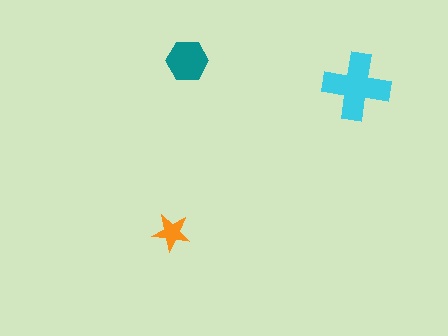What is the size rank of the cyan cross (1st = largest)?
1st.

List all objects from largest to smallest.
The cyan cross, the teal hexagon, the orange star.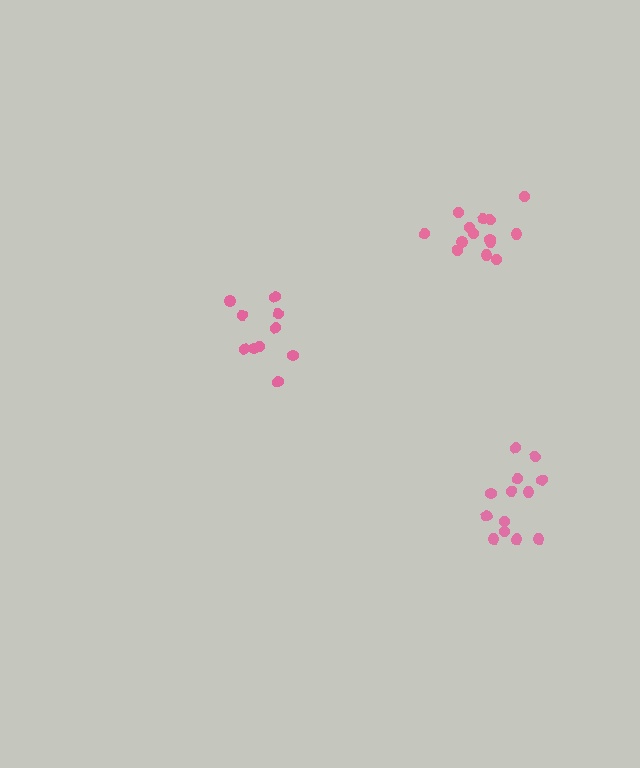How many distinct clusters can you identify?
There are 3 distinct clusters.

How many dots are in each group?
Group 1: 13 dots, Group 2: 14 dots, Group 3: 10 dots (37 total).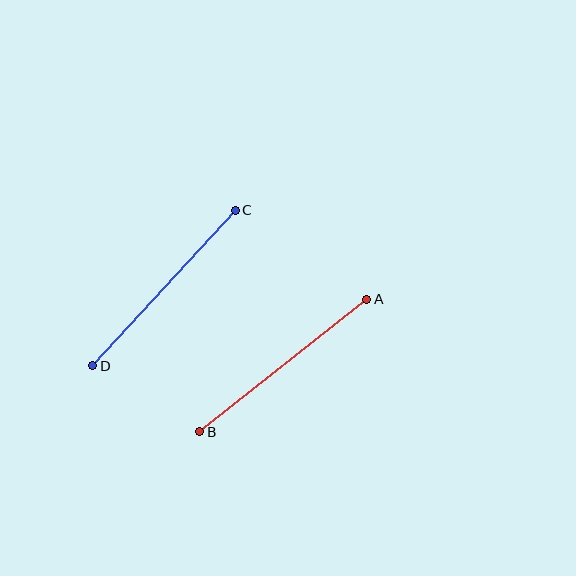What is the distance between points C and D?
The distance is approximately 211 pixels.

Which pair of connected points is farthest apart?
Points A and B are farthest apart.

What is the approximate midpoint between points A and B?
The midpoint is at approximately (283, 365) pixels.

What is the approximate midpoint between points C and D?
The midpoint is at approximately (164, 288) pixels.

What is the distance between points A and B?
The distance is approximately 214 pixels.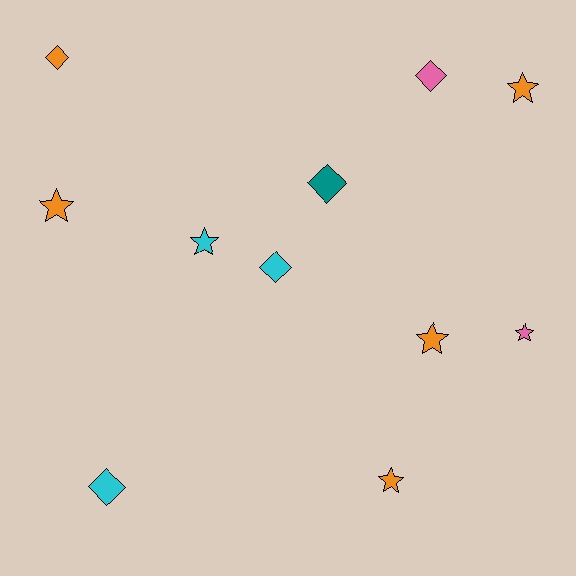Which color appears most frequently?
Orange, with 5 objects.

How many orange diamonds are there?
There is 1 orange diamond.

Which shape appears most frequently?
Star, with 6 objects.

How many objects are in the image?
There are 11 objects.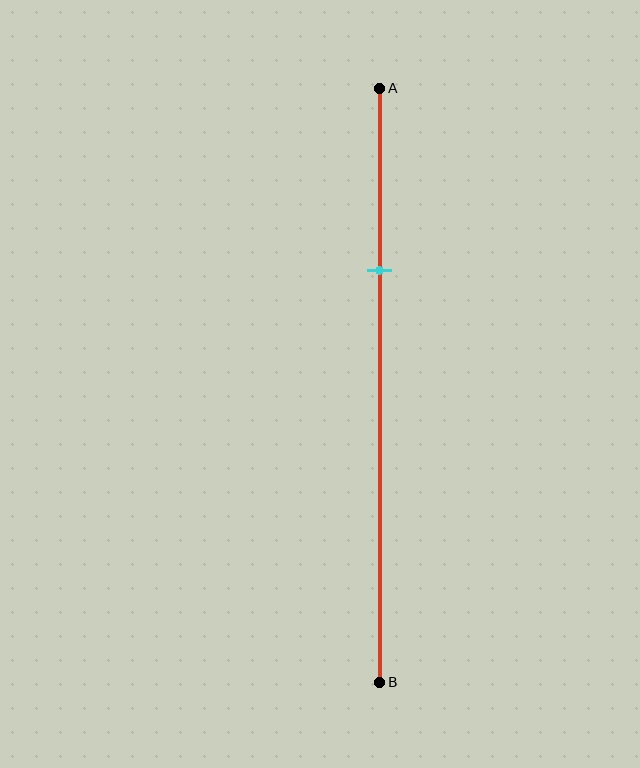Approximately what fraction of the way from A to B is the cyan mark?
The cyan mark is approximately 30% of the way from A to B.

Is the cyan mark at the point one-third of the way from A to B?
Yes, the mark is approximately at the one-third point.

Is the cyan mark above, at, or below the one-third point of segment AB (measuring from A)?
The cyan mark is approximately at the one-third point of segment AB.